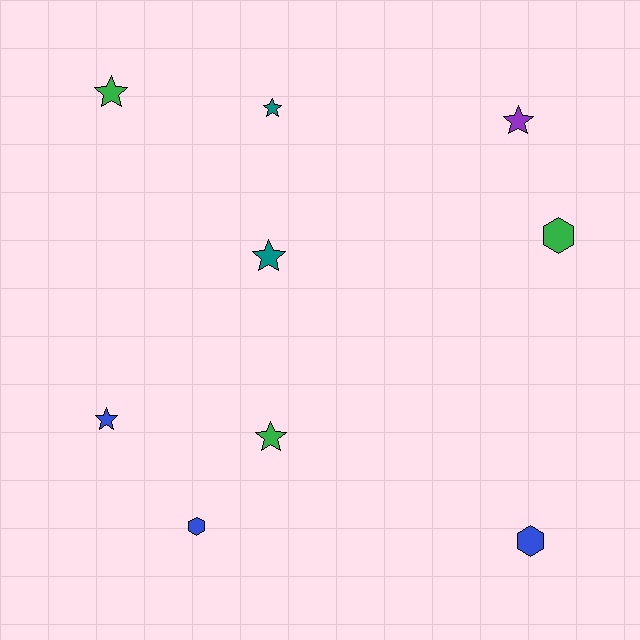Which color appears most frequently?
Green, with 3 objects.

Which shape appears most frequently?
Star, with 6 objects.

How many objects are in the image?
There are 9 objects.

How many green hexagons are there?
There is 1 green hexagon.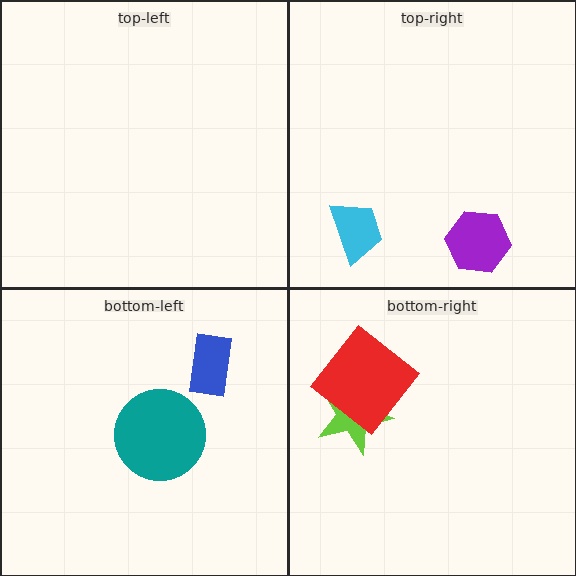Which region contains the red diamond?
The bottom-right region.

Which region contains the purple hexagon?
The top-right region.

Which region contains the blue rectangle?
The bottom-left region.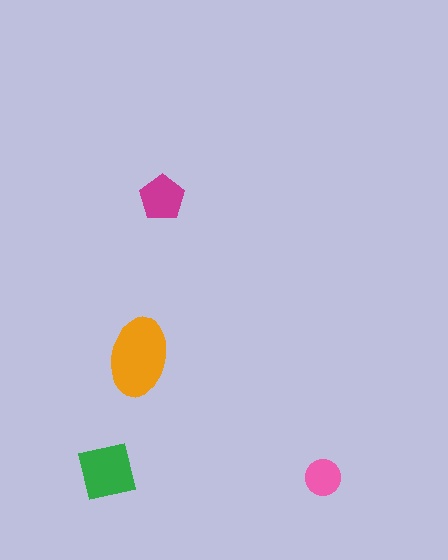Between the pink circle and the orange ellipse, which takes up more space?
The orange ellipse.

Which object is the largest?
The orange ellipse.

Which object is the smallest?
The pink circle.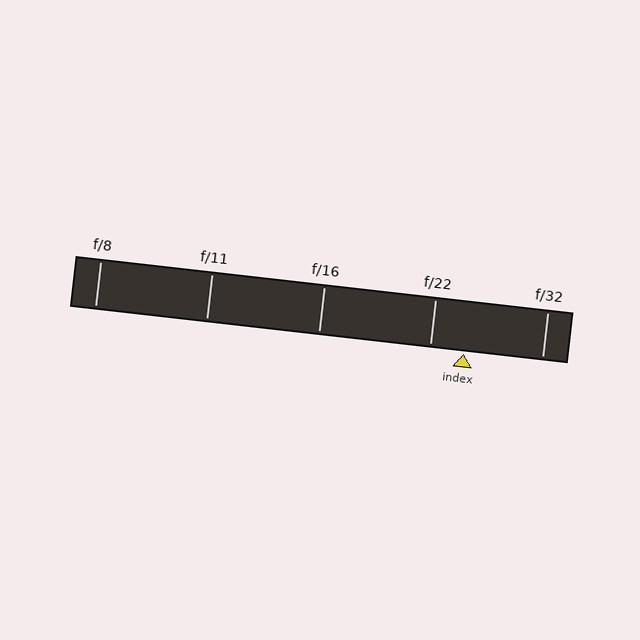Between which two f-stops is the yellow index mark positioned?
The index mark is between f/22 and f/32.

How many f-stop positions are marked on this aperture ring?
There are 5 f-stop positions marked.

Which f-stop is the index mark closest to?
The index mark is closest to f/22.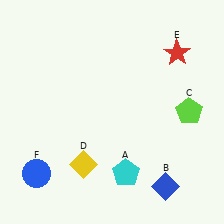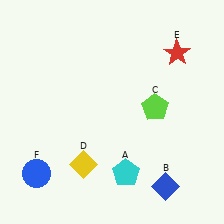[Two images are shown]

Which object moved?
The lime pentagon (C) moved left.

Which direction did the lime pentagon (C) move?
The lime pentagon (C) moved left.